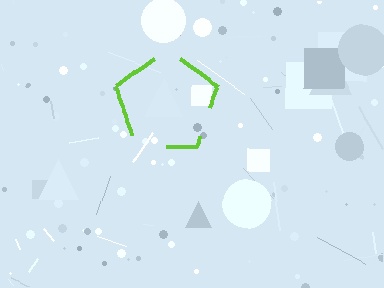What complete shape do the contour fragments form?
The contour fragments form a pentagon.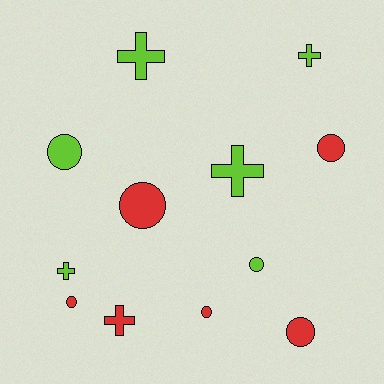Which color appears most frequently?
Red, with 6 objects.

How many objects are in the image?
There are 12 objects.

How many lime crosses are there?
There are 4 lime crosses.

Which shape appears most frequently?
Circle, with 7 objects.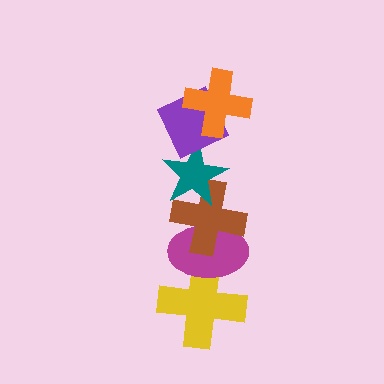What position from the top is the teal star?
The teal star is 3rd from the top.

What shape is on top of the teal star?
The purple diamond is on top of the teal star.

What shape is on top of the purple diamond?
The orange cross is on top of the purple diamond.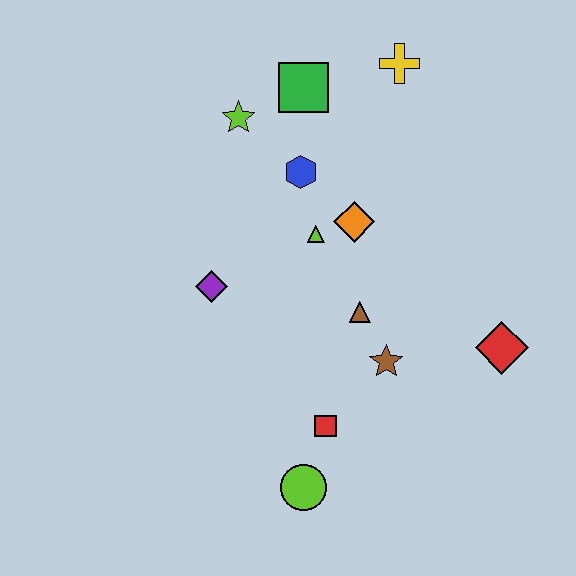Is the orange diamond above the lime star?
No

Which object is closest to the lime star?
The green square is closest to the lime star.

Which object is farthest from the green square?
The lime circle is farthest from the green square.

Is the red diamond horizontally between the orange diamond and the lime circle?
No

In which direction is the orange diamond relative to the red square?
The orange diamond is above the red square.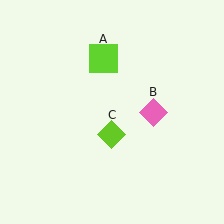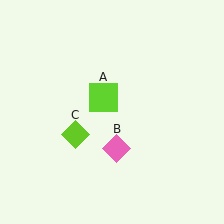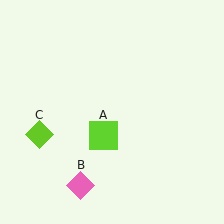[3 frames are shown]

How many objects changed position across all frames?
3 objects changed position: lime square (object A), pink diamond (object B), lime diamond (object C).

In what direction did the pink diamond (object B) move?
The pink diamond (object B) moved down and to the left.